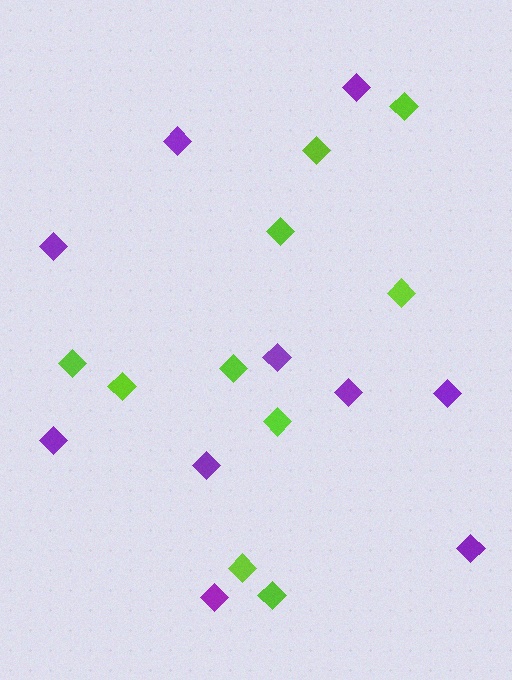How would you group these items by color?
There are 2 groups: one group of purple diamonds (10) and one group of lime diamonds (10).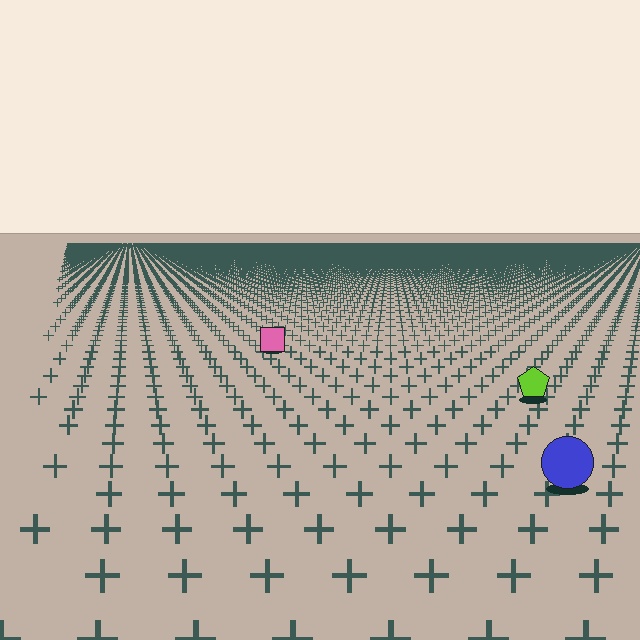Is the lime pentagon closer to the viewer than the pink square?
Yes. The lime pentagon is closer — you can tell from the texture gradient: the ground texture is coarser near it.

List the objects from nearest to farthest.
From nearest to farthest: the blue circle, the lime pentagon, the pink square.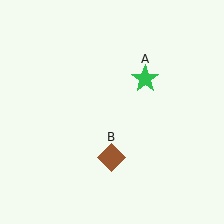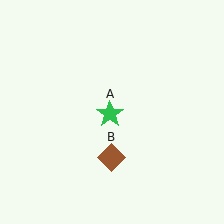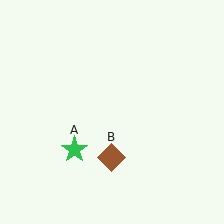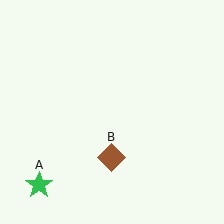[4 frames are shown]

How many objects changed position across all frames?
1 object changed position: green star (object A).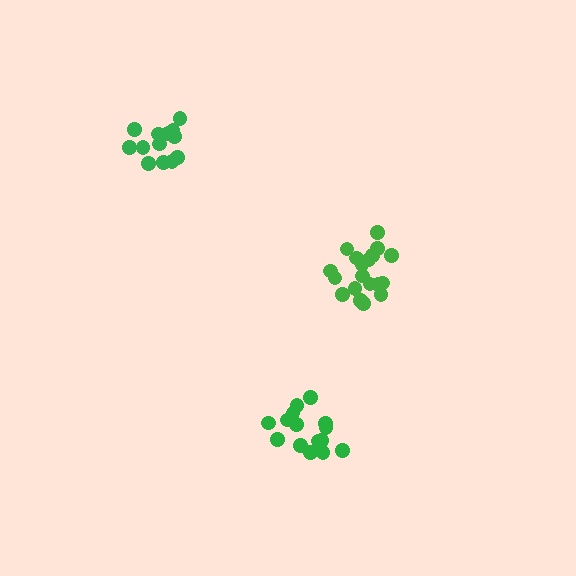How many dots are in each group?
Group 1: 19 dots, Group 2: 16 dots, Group 3: 14 dots (49 total).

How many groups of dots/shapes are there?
There are 3 groups.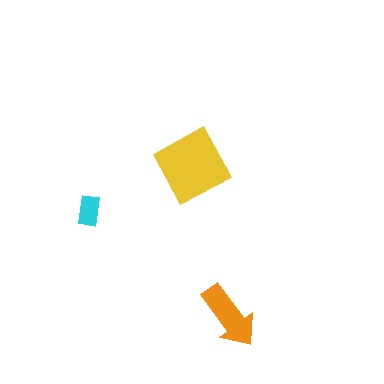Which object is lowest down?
The orange arrow is bottommost.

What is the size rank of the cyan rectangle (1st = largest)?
3rd.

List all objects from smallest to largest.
The cyan rectangle, the orange arrow, the yellow square.